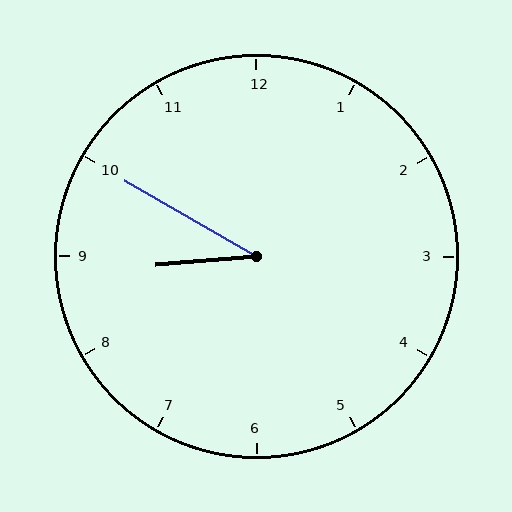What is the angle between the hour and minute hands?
Approximately 35 degrees.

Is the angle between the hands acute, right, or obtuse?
It is acute.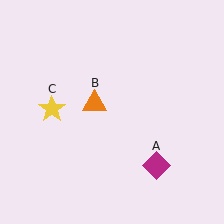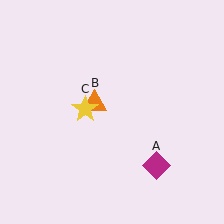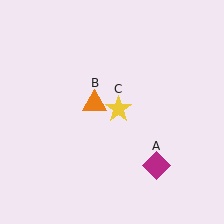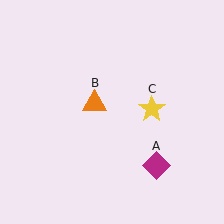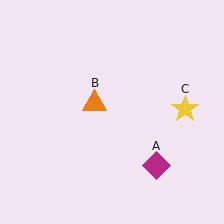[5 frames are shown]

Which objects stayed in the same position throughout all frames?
Magenta diamond (object A) and orange triangle (object B) remained stationary.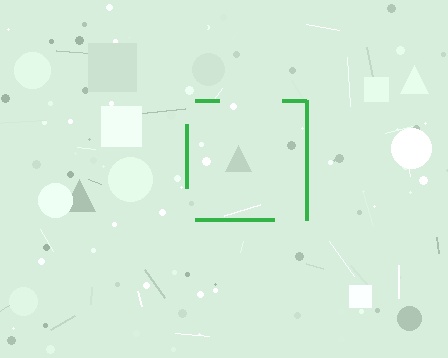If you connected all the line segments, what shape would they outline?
They would outline a square.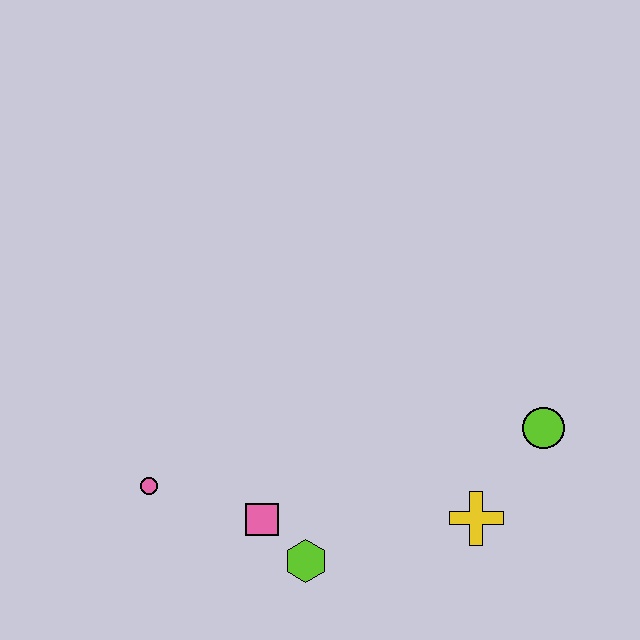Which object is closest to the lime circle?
The yellow cross is closest to the lime circle.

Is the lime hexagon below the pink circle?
Yes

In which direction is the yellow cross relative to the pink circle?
The yellow cross is to the right of the pink circle.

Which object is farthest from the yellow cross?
The pink circle is farthest from the yellow cross.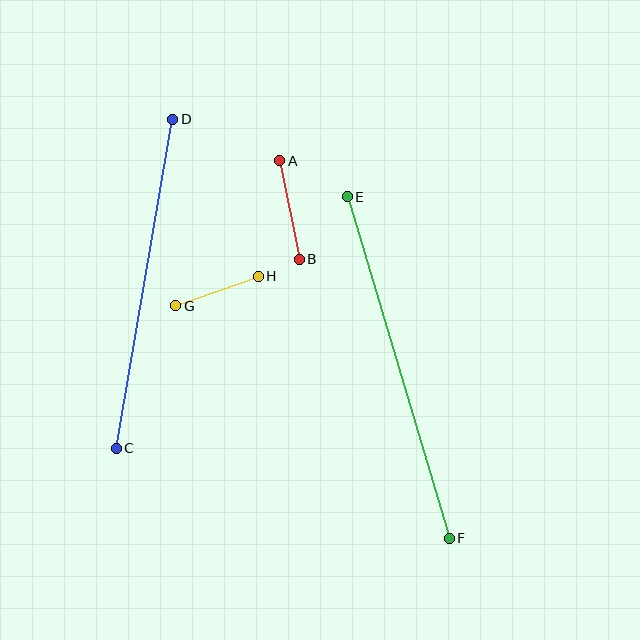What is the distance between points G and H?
The distance is approximately 87 pixels.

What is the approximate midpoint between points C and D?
The midpoint is at approximately (145, 284) pixels.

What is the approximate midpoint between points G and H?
The midpoint is at approximately (217, 291) pixels.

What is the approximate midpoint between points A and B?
The midpoint is at approximately (289, 210) pixels.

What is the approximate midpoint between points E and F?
The midpoint is at approximately (398, 367) pixels.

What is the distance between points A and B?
The distance is approximately 100 pixels.